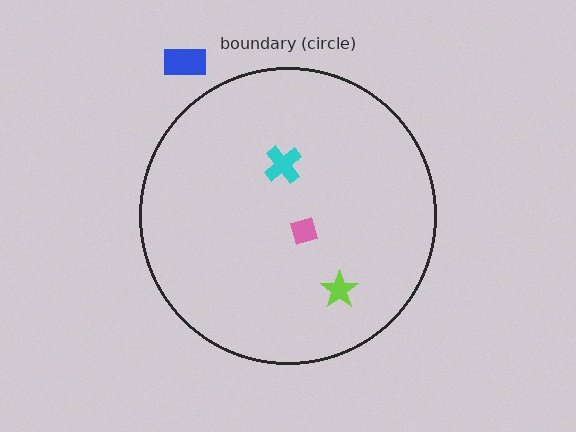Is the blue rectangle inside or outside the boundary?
Outside.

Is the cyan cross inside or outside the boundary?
Inside.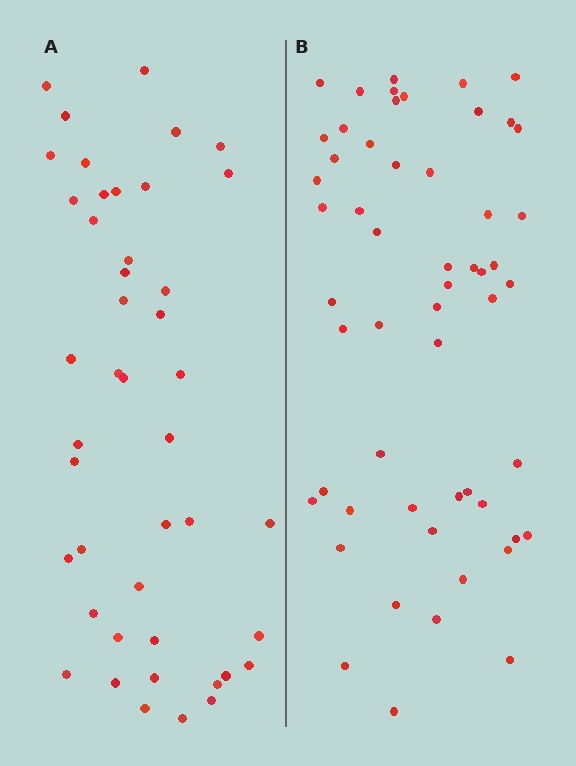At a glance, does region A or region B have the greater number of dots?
Region B (the right region) has more dots.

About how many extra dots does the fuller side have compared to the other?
Region B has roughly 12 or so more dots than region A.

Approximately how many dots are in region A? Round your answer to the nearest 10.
About 40 dots. (The exact count is 44, which rounds to 40.)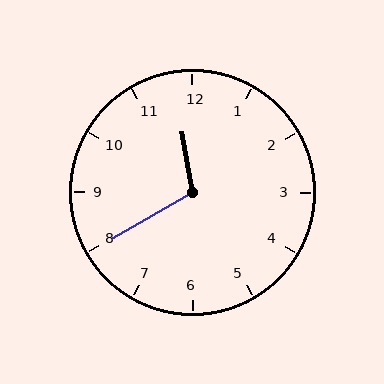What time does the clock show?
11:40.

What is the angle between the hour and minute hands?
Approximately 110 degrees.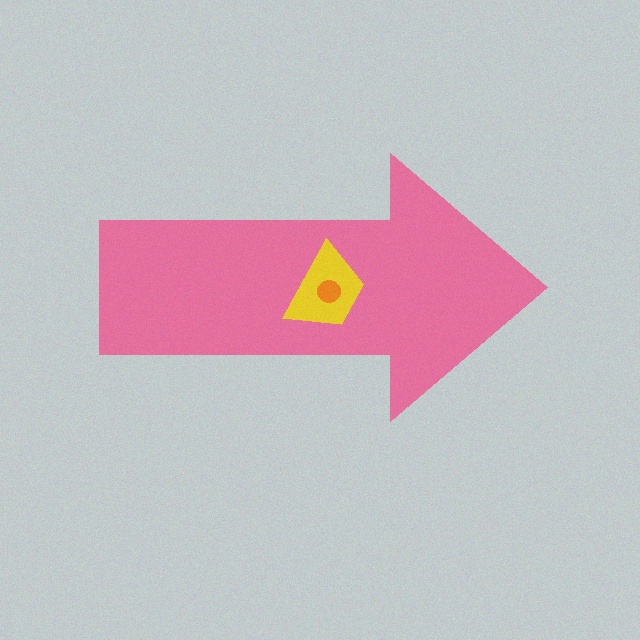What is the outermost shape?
The pink arrow.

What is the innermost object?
The orange circle.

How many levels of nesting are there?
3.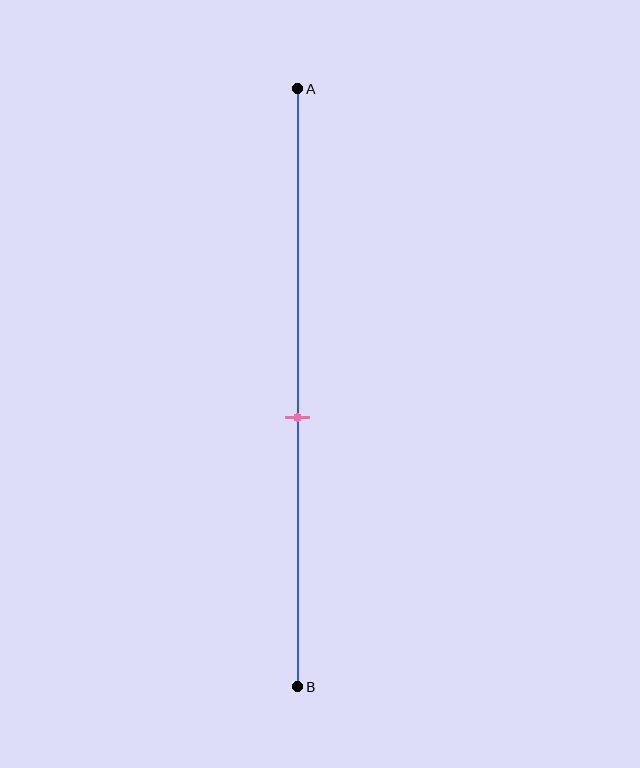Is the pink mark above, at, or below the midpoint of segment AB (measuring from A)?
The pink mark is below the midpoint of segment AB.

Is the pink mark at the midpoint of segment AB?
No, the mark is at about 55% from A, not at the 50% midpoint.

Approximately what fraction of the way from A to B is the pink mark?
The pink mark is approximately 55% of the way from A to B.